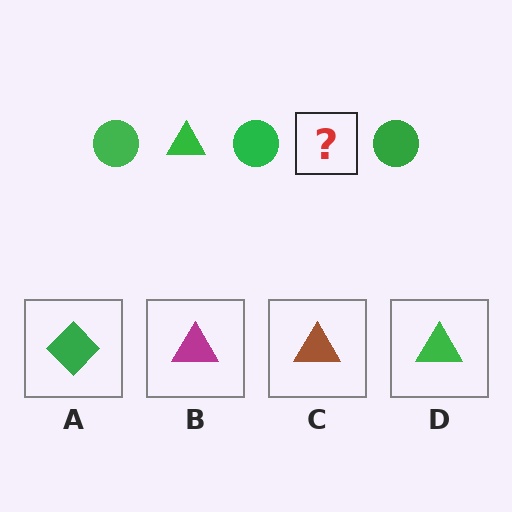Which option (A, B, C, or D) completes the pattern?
D.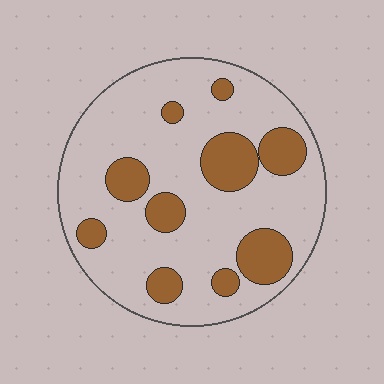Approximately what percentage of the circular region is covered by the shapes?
Approximately 25%.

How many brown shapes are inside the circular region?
10.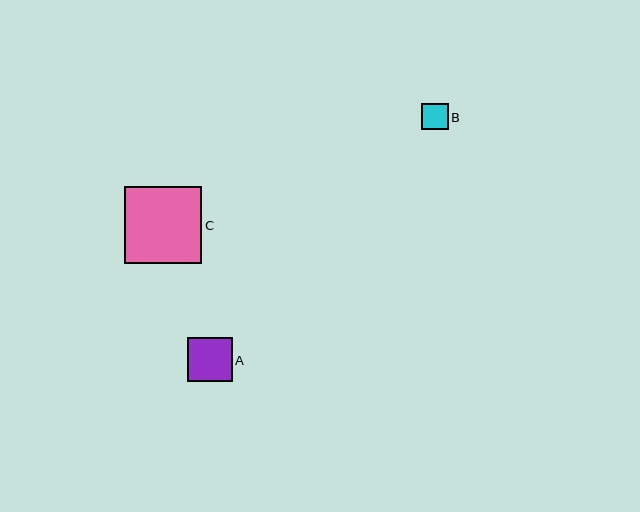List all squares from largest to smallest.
From largest to smallest: C, A, B.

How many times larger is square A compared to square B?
Square A is approximately 1.7 times the size of square B.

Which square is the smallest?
Square B is the smallest with a size of approximately 27 pixels.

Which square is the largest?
Square C is the largest with a size of approximately 77 pixels.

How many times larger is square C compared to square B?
Square C is approximately 2.9 times the size of square B.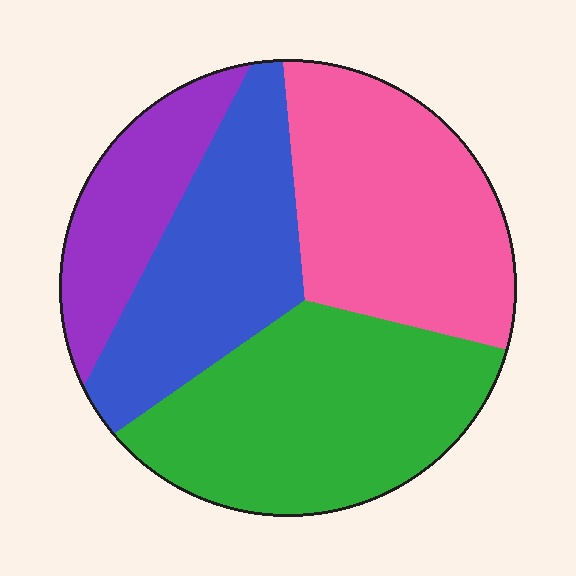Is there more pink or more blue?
Pink.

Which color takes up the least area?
Purple, at roughly 15%.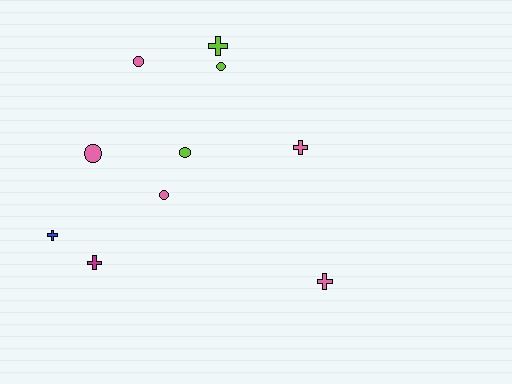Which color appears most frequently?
Pink, with 5 objects.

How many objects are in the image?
There are 10 objects.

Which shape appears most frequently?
Cross, with 5 objects.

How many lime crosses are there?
There is 1 lime cross.